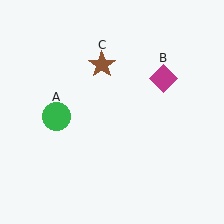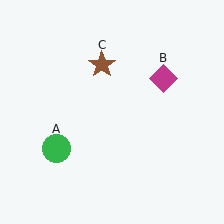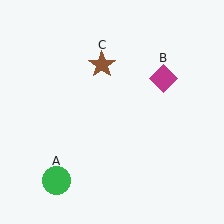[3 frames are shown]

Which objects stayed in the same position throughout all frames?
Magenta diamond (object B) and brown star (object C) remained stationary.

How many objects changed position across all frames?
1 object changed position: green circle (object A).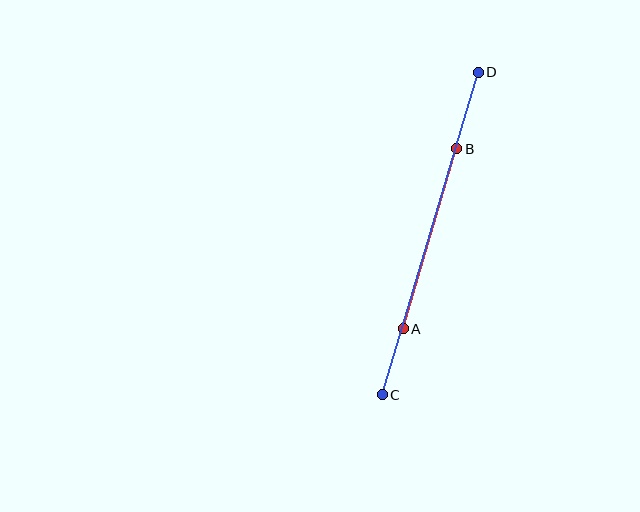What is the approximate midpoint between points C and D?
The midpoint is at approximately (430, 234) pixels.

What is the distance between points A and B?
The distance is approximately 188 pixels.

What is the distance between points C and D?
The distance is approximately 336 pixels.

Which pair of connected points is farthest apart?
Points C and D are farthest apart.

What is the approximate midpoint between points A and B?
The midpoint is at approximately (430, 239) pixels.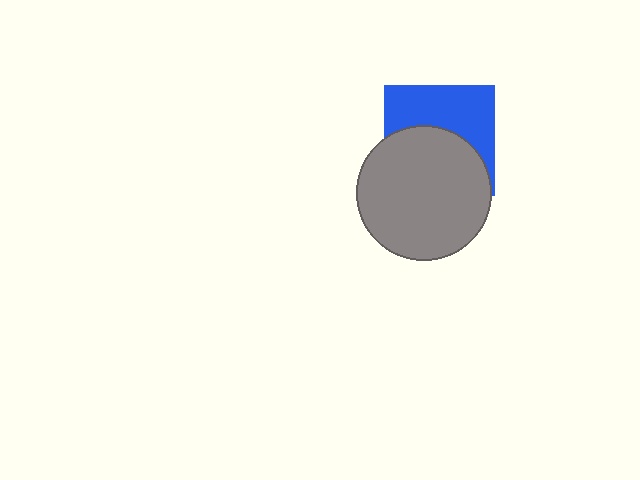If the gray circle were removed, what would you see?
You would see the complete blue square.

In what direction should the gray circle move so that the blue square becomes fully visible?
The gray circle should move down. That is the shortest direction to clear the overlap and leave the blue square fully visible.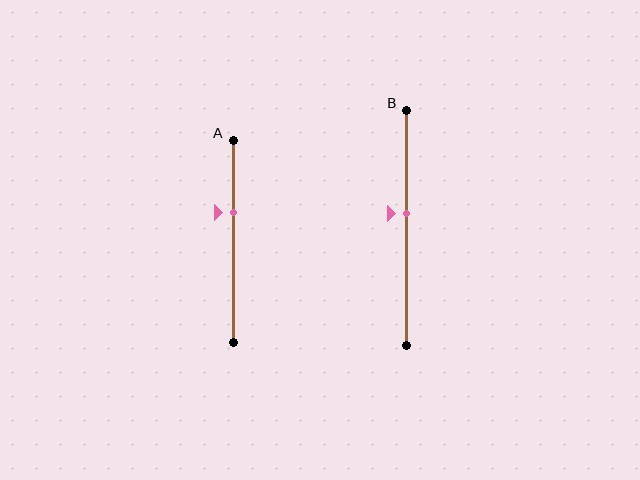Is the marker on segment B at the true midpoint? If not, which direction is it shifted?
No, the marker on segment B is shifted upward by about 6% of the segment length.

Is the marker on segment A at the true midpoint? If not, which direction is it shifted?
No, the marker on segment A is shifted upward by about 14% of the segment length.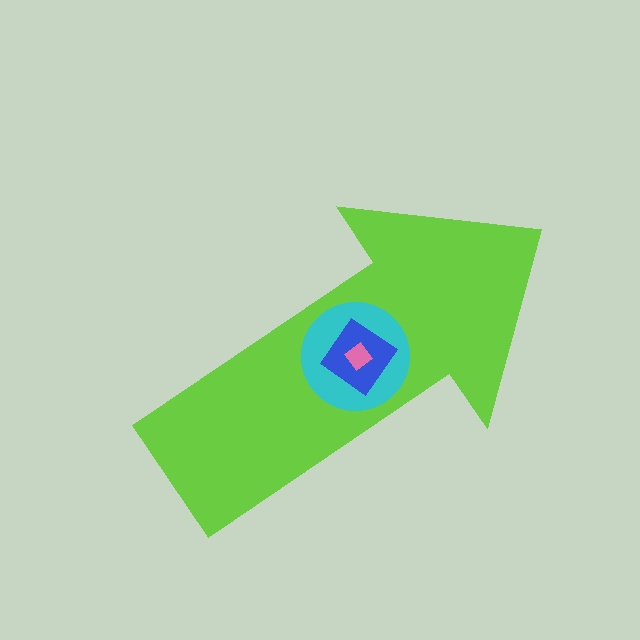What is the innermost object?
The pink diamond.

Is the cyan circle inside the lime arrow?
Yes.